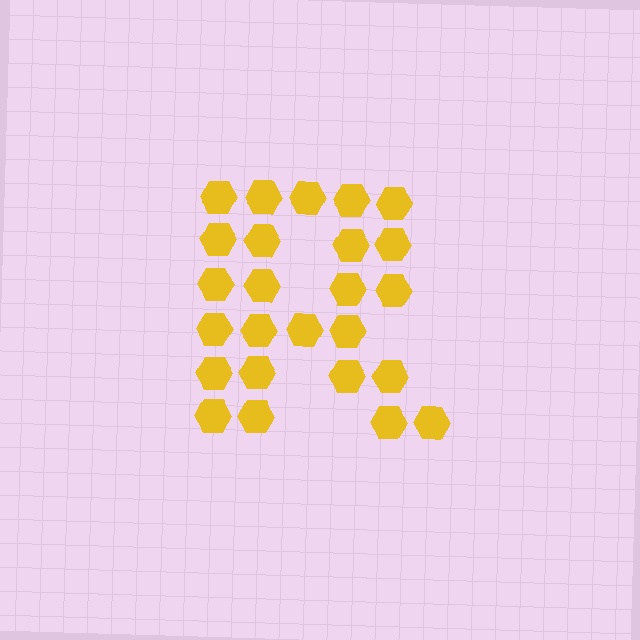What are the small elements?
The small elements are hexagons.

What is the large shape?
The large shape is the letter R.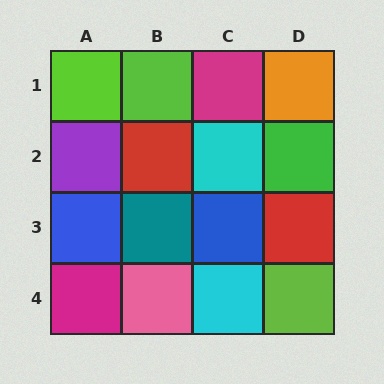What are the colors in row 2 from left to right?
Purple, red, cyan, green.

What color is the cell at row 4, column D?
Lime.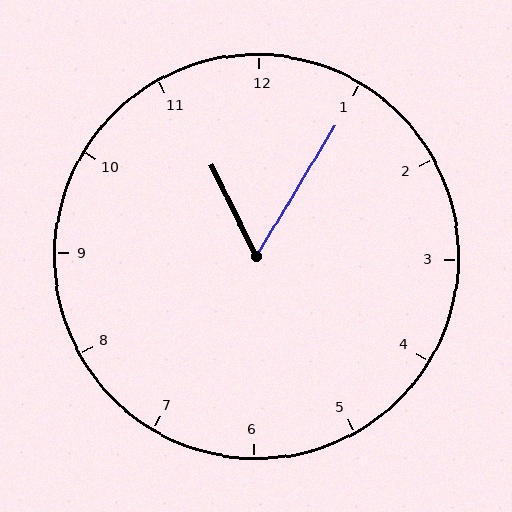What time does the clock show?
11:05.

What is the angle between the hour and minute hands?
Approximately 58 degrees.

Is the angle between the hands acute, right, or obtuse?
It is acute.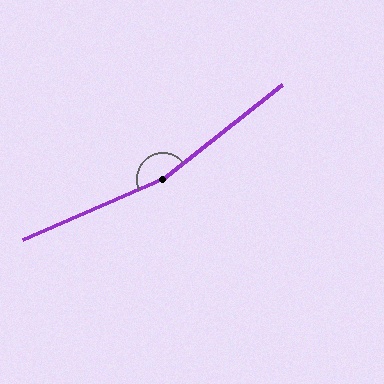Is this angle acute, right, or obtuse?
It is obtuse.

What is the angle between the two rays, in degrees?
Approximately 165 degrees.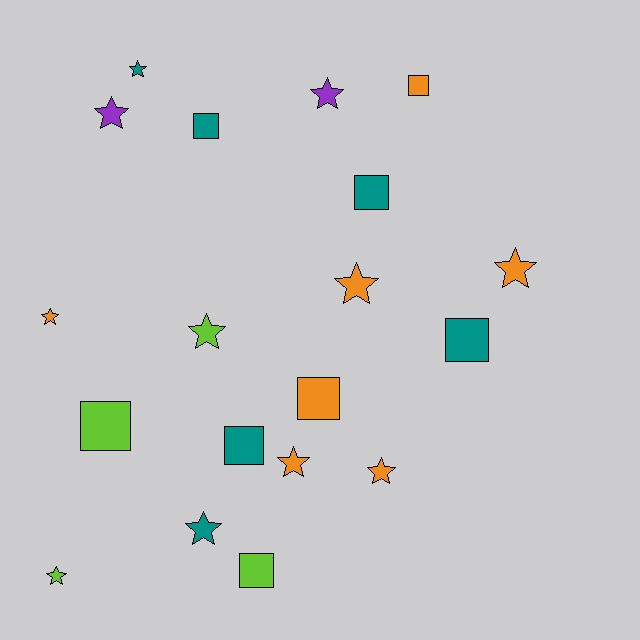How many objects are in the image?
There are 19 objects.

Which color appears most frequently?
Orange, with 7 objects.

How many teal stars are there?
There are 2 teal stars.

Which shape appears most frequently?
Star, with 11 objects.